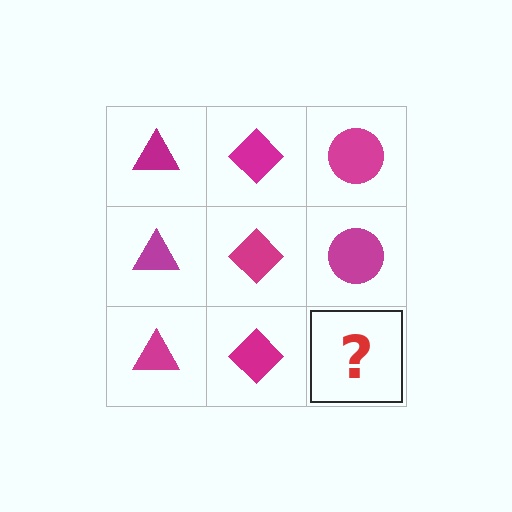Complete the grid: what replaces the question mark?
The question mark should be replaced with a magenta circle.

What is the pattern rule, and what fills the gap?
The rule is that each column has a consistent shape. The gap should be filled with a magenta circle.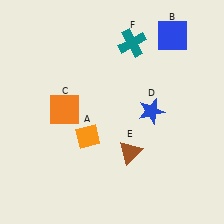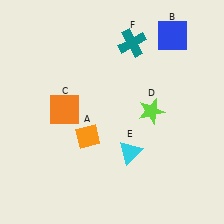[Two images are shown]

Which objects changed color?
D changed from blue to lime. E changed from brown to cyan.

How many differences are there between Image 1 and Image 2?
There are 2 differences between the two images.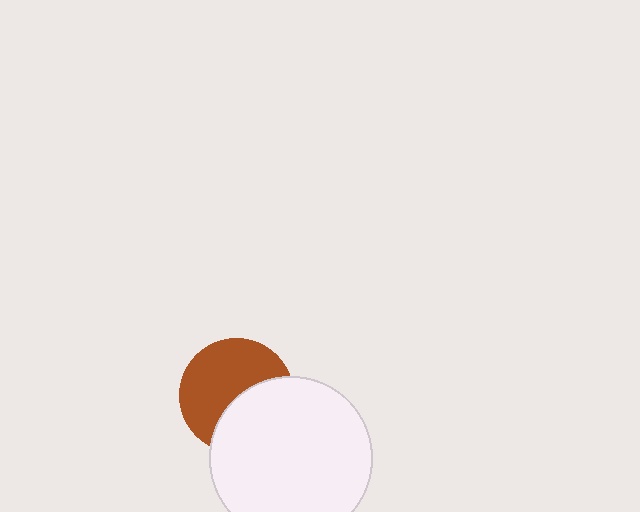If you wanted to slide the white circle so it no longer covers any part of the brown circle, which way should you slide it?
Slide it toward the lower-right — that is the most direct way to separate the two shapes.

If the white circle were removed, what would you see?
You would see the complete brown circle.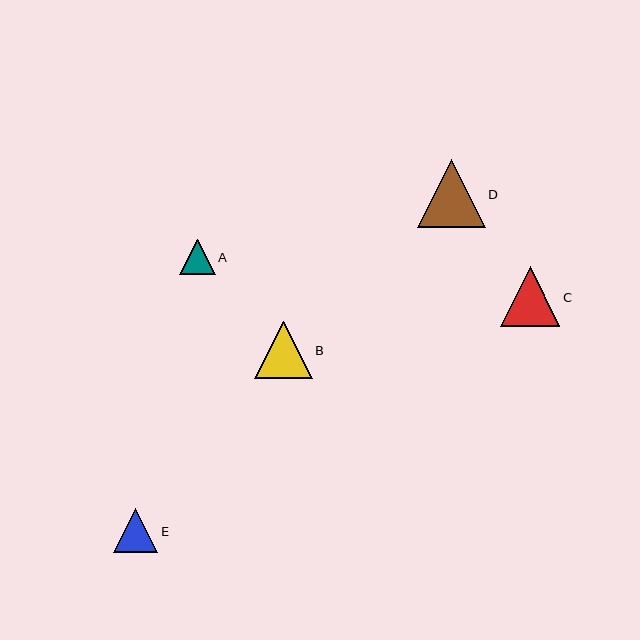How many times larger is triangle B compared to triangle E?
Triangle B is approximately 1.3 times the size of triangle E.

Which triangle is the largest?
Triangle D is the largest with a size of approximately 68 pixels.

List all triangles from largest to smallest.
From largest to smallest: D, C, B, E, A.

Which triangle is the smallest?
Triangle A is the smallest with a size of approximately 36 pixels.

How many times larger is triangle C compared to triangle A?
Triangle C is approximately 1.7 times the size of triangle A.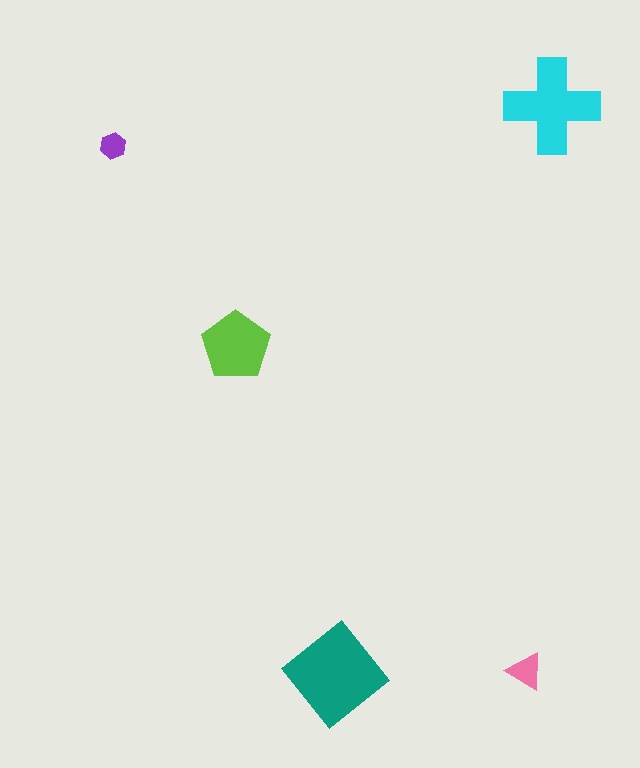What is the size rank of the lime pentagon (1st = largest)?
3rd.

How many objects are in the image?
There are 5 objects in the image.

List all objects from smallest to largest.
The purple hexagon, the pink triangle, the lime pentagon, the cyan cross, the teal diamond.